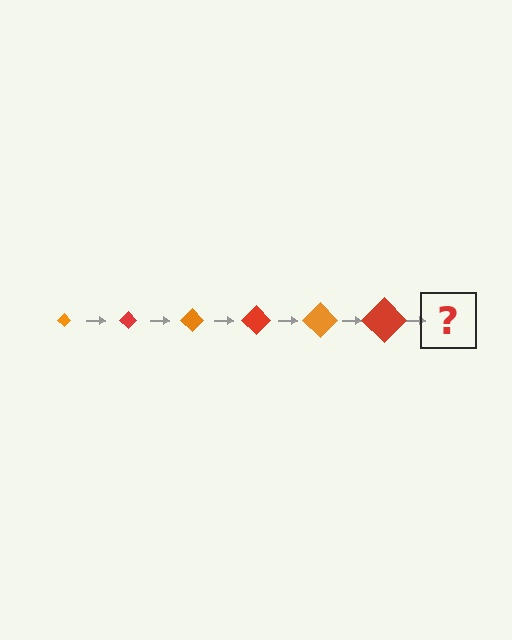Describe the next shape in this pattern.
It should be an orange diamond, larger than the previous one.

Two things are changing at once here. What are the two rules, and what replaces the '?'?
The two rules are that the diamond grows larger each step and the color cycles through orange and red. The '?' should be an orange diamond, larger than the previous one.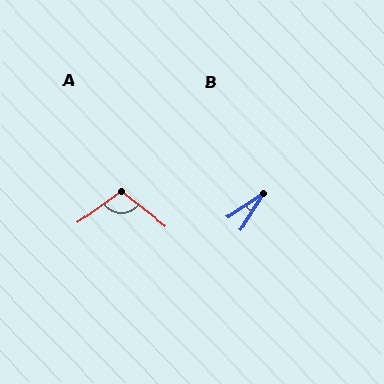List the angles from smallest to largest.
B (25°), A (106°).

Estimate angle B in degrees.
Approximately 25 degrees.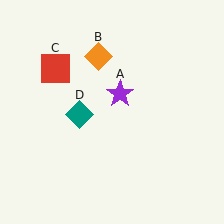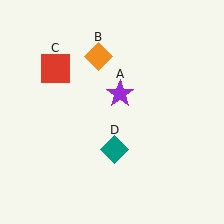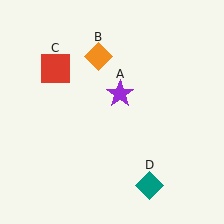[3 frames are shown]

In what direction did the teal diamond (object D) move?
The teal diamond (object D) moved down and to the right.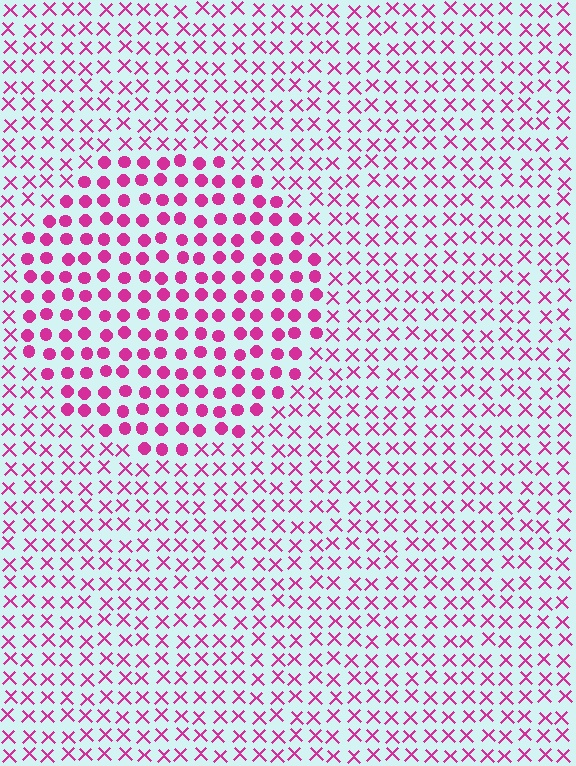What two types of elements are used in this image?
The image uses circles inside the circle region and X marks outside it.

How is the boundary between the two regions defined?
The boundary is defined by a change in element shape: circles inside vs. X marks outside. All elements share the same color and spacing.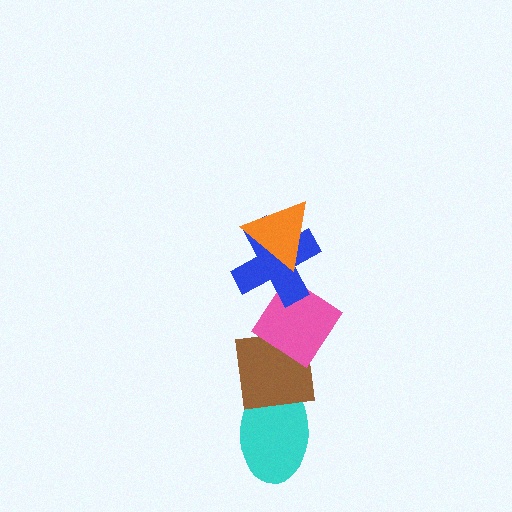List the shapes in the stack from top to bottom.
From top to bottom: the orange triangle, the blue cross, the pink diamond, the brown square, the cyan ellipse.